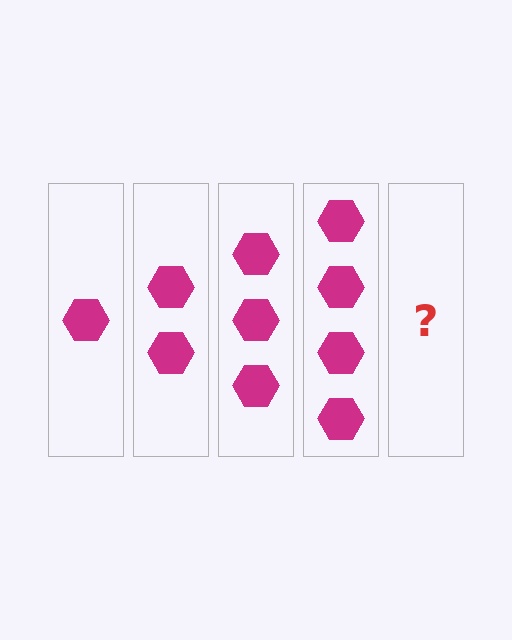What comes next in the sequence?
The next element should be 5 hexagons.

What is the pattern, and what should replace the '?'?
The pattern is that each step adds one more hexagon. The '?' should be 5 hexagons.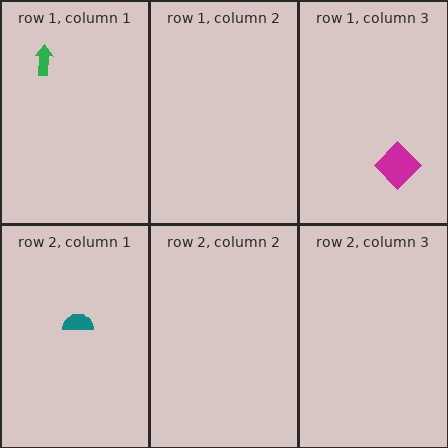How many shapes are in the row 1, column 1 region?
1.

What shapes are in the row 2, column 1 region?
The teal semicircle.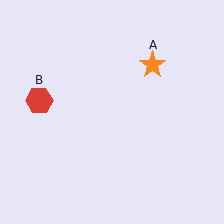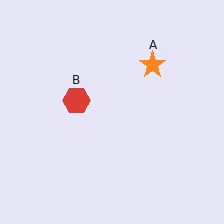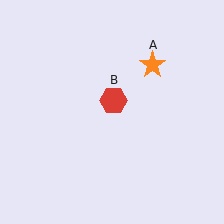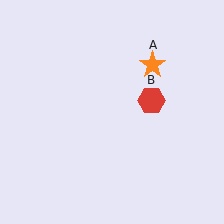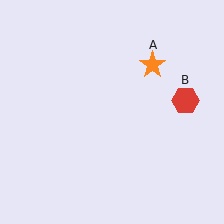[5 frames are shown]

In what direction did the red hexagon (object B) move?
The red hexagon (object B) moved right.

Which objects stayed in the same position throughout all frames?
Orange star (object A) remained stationary.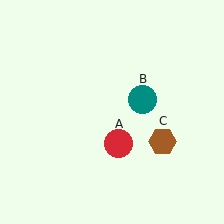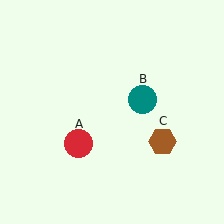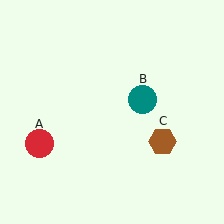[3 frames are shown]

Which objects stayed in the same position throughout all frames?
Teal circle (object B) and brown hexagon (object C) remained stationary.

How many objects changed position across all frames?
1 object changed position: red circle (object A).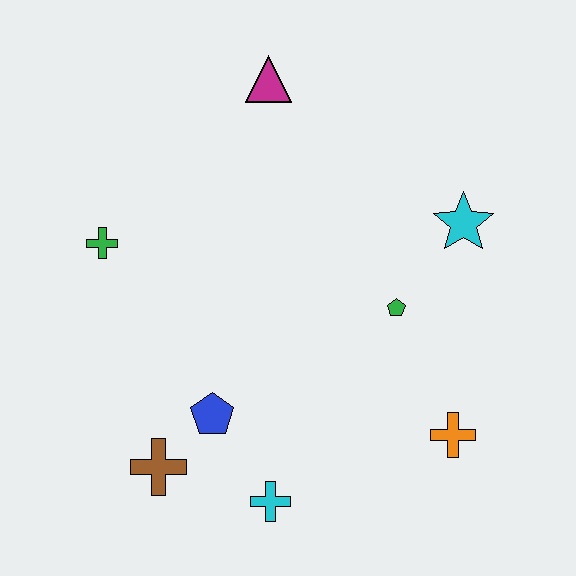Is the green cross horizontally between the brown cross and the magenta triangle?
No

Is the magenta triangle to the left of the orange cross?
Yes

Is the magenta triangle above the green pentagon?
Yes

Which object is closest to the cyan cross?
The blue pentagon is closest to the cyan cross.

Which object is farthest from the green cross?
The orange cross is farthest from the green cross.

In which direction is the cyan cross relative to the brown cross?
The cyan cross is to the right of the brown cross.